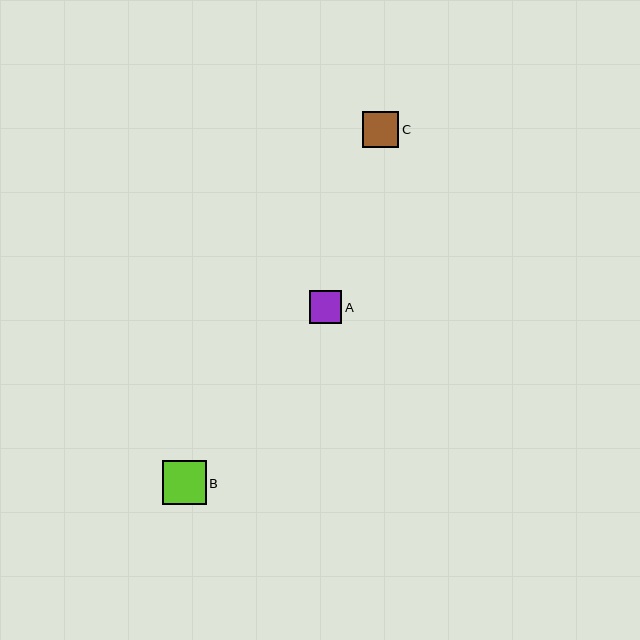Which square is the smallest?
Square A is the smallest with a size of approximately 33 pixels.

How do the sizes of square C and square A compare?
Square C and square A are approximately the same size.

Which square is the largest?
Square B is the largest with a size of approximately 44 pixels.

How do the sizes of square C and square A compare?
Square C and square A are approximately the same size.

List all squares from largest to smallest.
From largest to smallest: B, C, A.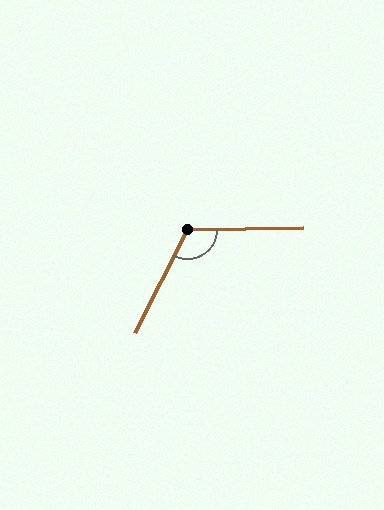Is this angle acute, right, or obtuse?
It is obtuse.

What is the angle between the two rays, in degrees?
Approximately 118 degrees.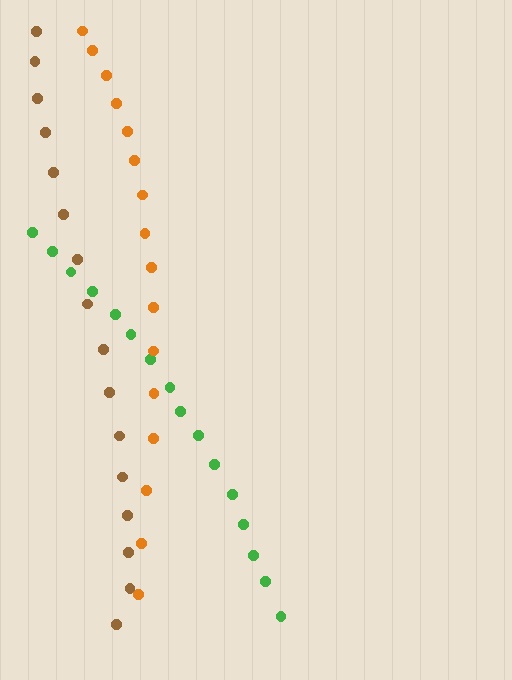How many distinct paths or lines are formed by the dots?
There are 3 distinct paths.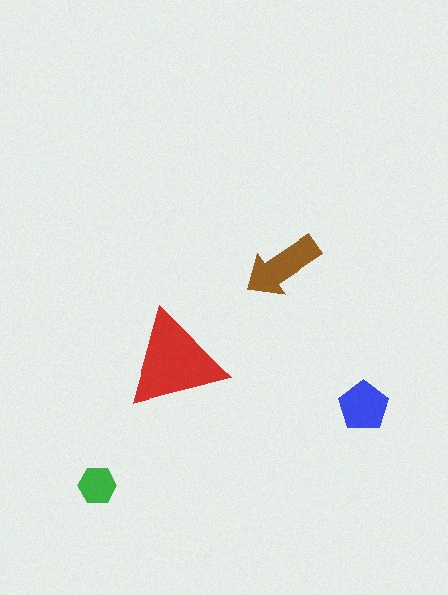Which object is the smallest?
The green hexagon.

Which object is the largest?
The red triangle.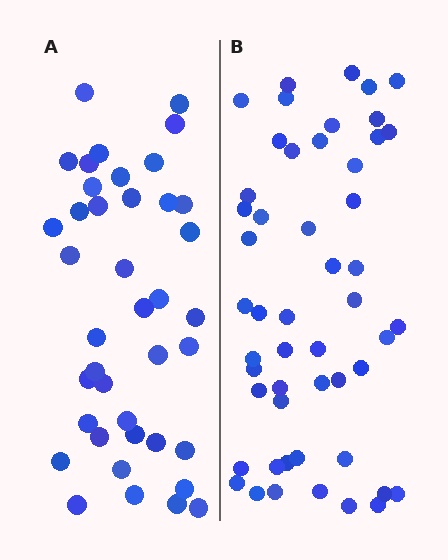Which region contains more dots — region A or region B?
Region B (the right region) has more dots.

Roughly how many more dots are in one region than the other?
Region B has roughly 12 or so more dots than region A.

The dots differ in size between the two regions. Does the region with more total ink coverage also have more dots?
No. Region A has more total ink coverage because its dots are larger, but region B actually contains more individual dots. Total area can be misleading — the number of items is what matters here.